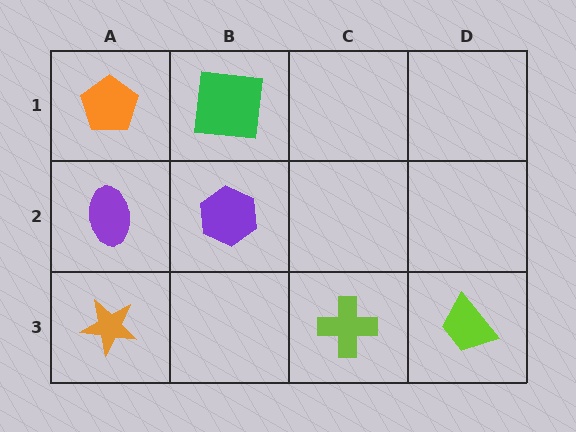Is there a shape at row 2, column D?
No, that cell is empty.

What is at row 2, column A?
A purple ellipse.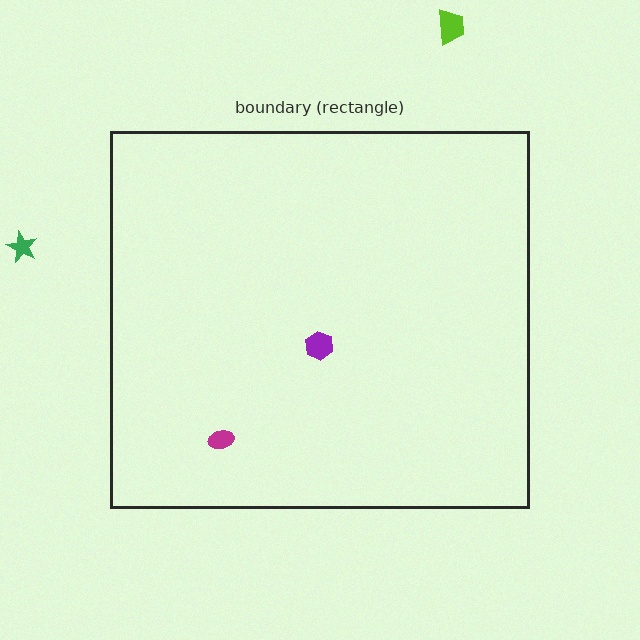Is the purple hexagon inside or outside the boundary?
Inside.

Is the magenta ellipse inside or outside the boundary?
Inside.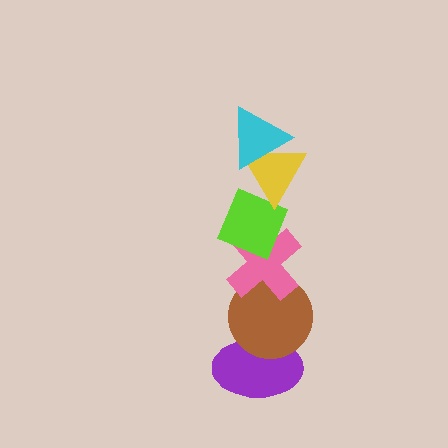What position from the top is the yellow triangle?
The yellow triangle is 2nd from the top.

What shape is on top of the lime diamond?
The yellow triangle is on top of the lime diamond.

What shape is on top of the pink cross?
The lime diamond is on top of the pink cross.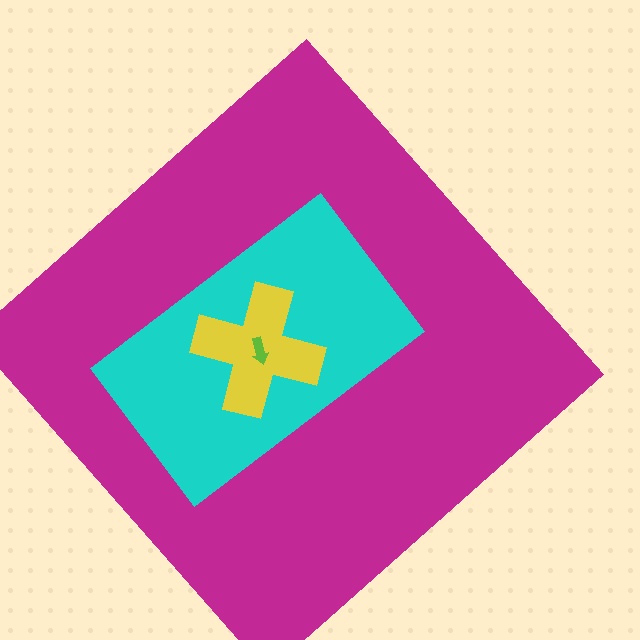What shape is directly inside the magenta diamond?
The cyan rectangle.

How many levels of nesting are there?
4.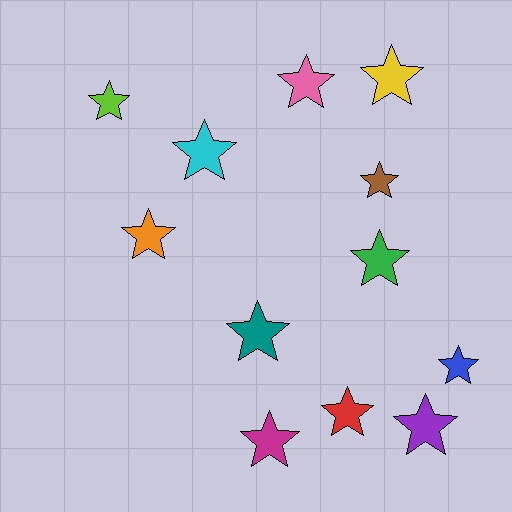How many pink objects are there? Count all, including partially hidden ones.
There is 1 pink object.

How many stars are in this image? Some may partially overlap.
There are 12 stars.